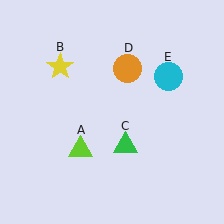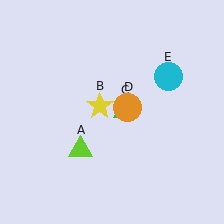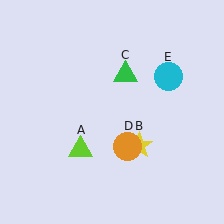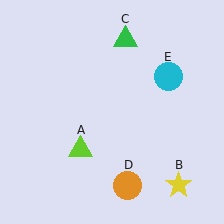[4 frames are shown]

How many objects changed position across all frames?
3 objects changed position: yellow star (object B), green triangle (object C), orange circle (object D).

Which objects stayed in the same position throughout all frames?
Lime triangle (object A) and cyan circle (object E) remained stationary.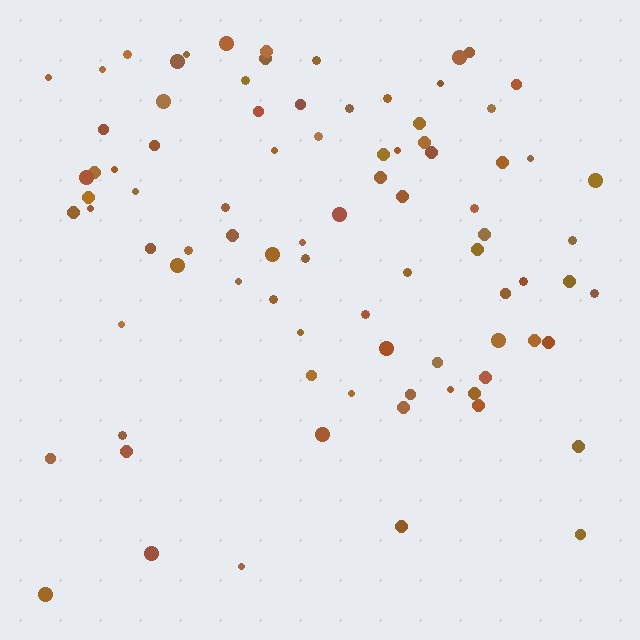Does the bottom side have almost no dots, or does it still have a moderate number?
Still a moderate number, just noticeably fewer than the top.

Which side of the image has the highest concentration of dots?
The top.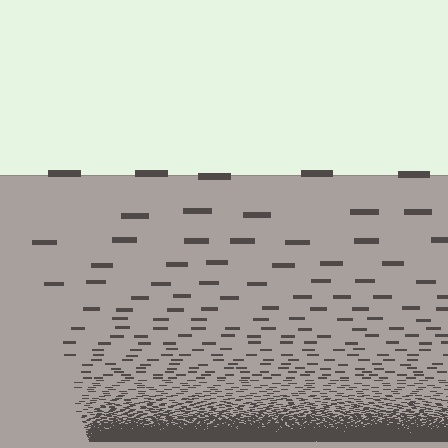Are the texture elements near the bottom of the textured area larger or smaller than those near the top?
Smaller. The gradient is inverted — elements near the bottom are smaller and denser.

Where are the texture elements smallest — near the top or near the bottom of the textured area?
Near the bottom.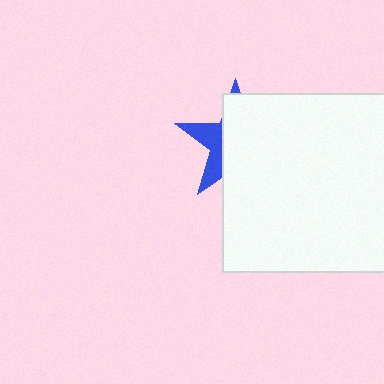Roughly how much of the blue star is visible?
A small part of it is visible (roughly 31%).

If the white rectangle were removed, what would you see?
You would see the complete blue star.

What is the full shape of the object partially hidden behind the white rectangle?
The partially hidden object is a blue star.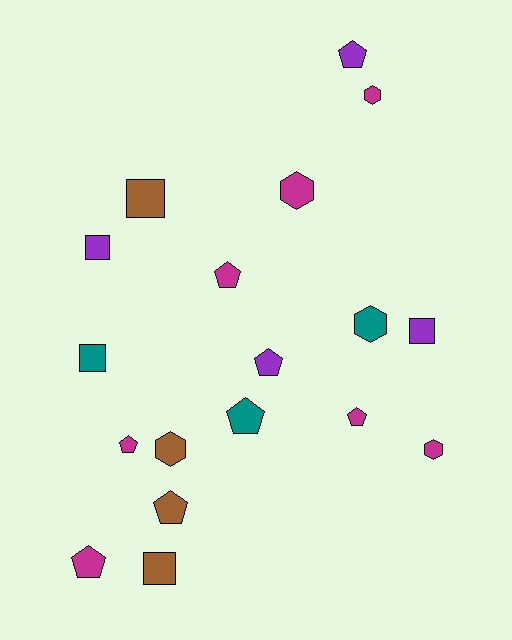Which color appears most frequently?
Magenta, with 7 objects.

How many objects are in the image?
There are 18 objects.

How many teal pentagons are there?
There is 1 teal pentagon.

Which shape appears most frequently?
Pentagon, with 8 objects.